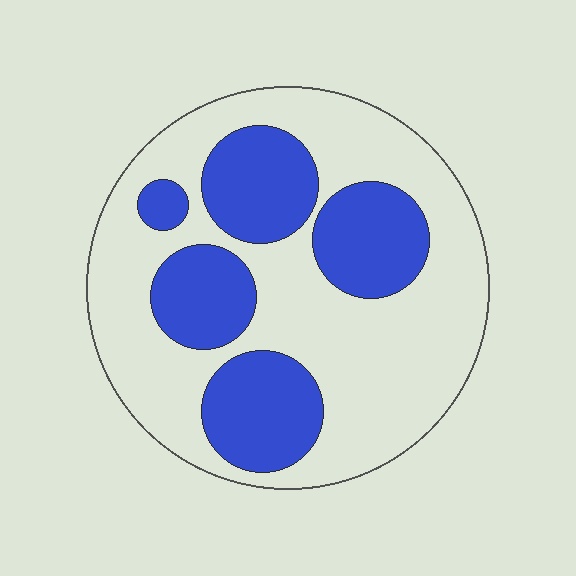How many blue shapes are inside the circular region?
5.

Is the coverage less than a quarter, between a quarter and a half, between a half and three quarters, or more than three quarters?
Between a quarter and a half.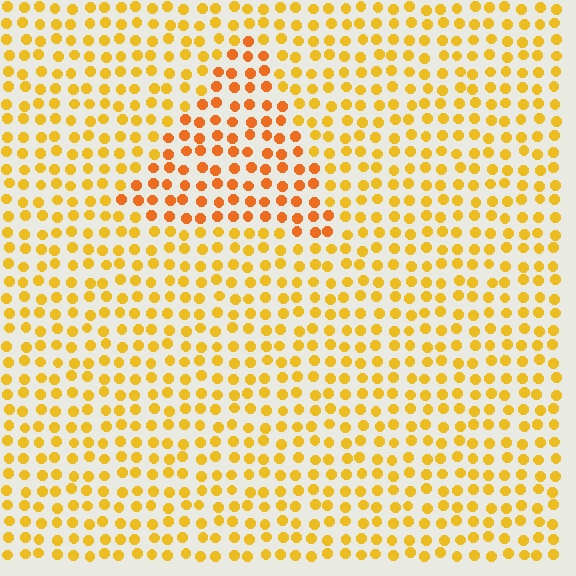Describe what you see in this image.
The image is filled with small yellow elements in a uniform arrangement. A triangle-shaped region is visible where the elements are tinted to a slightly different hue, forming a subtle color boundary.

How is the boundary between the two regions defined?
The boundary is defined purely by a slight shift in hue (about 24 degrees). Spacing, size, and orientation are identical on both sides.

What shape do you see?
I see a triangle.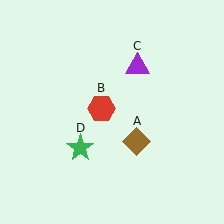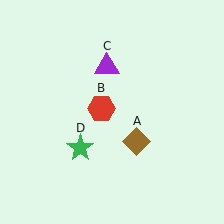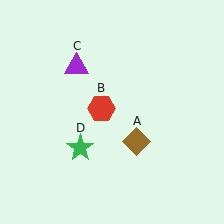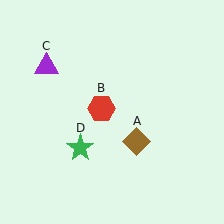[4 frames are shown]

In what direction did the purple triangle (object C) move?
The purple triangle (object C) moved left.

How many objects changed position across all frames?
1 object changed position: purple triangle (object C).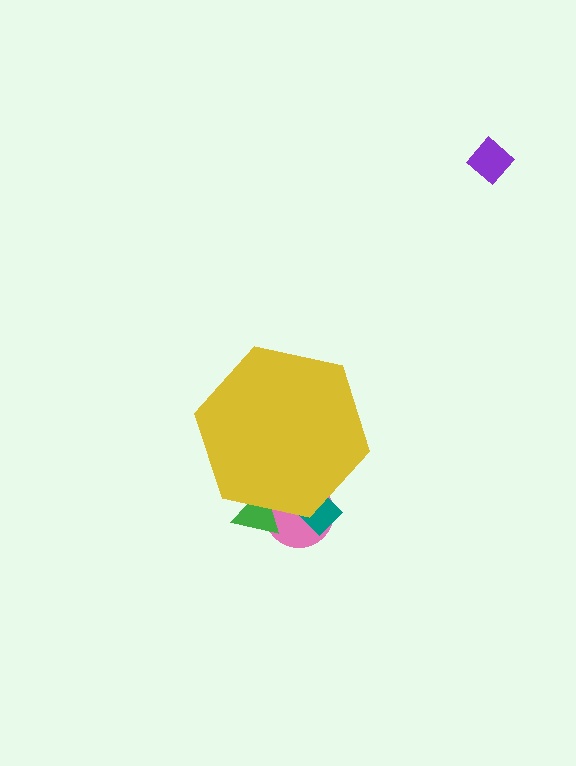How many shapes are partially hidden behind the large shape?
3 shapes are partially hidden.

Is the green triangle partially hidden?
Yes, the green triangle is partially hidden behind the yellow hexagon.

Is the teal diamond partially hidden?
Yes, the teal diamond is partially hidden behind the yellow hexagon.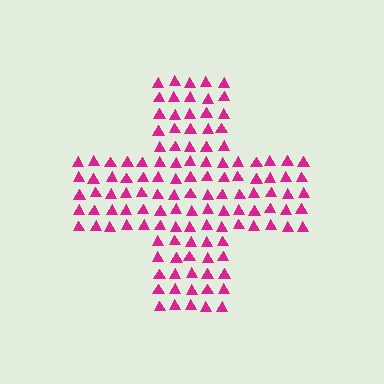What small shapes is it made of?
It is made of small triangles.